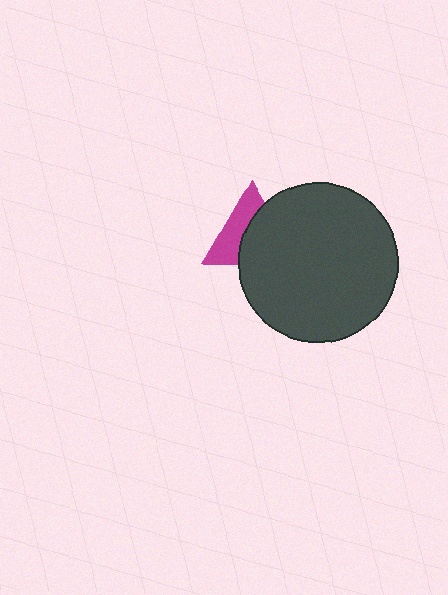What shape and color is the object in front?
The object in front is a dark gray circle.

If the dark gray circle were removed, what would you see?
You would see the complete magenta triangle.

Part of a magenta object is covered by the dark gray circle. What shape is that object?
It is a triangle.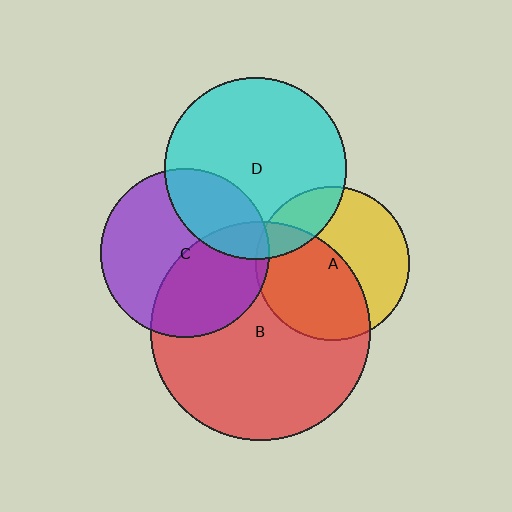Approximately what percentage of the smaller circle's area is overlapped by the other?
Approximately 50%.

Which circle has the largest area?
Circle B (red).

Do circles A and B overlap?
Yes.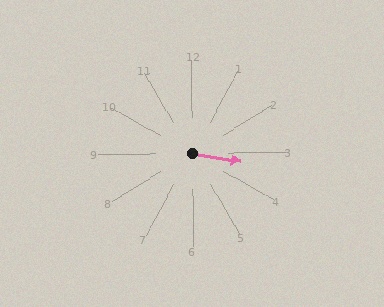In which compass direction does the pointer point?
East.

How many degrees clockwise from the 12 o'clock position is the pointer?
Approximately 100 degrees.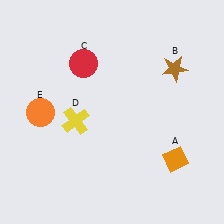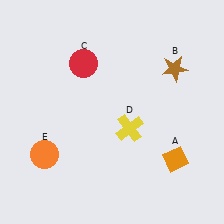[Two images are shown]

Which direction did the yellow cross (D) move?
The yellow cross (D) moved right.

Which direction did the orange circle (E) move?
The orange circle (E) moved down.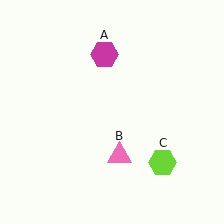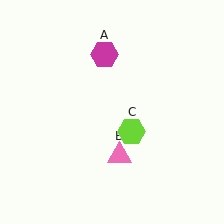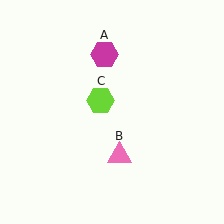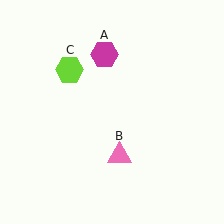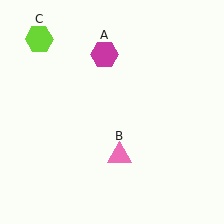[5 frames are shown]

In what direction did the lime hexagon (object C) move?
The lime hexagon (object C) moved up and to the left.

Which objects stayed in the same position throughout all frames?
Magenta hexagon (object A) and pink triangle (object B) remained stationary.